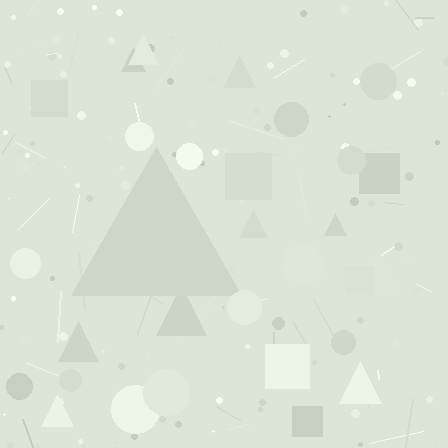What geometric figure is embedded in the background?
A triangle is embedded in the background.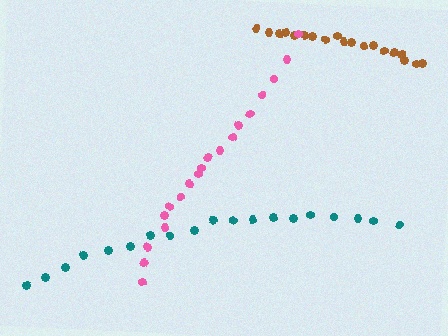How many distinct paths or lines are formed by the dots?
There are 3 distinct paths.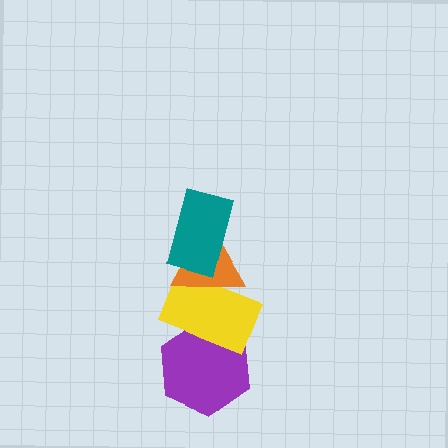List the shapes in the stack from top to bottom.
From top to bottom: the teal rectangle, the orange triangle, the yellow rectangle, the purple hexagon.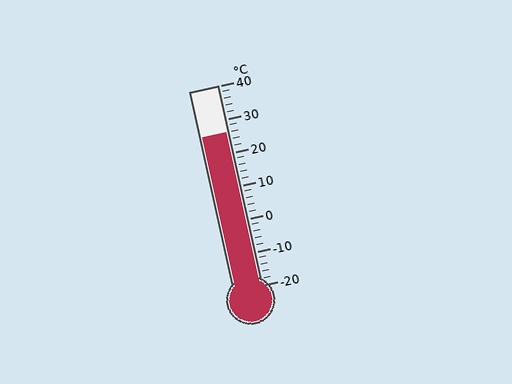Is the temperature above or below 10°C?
The temperature is above 10°C.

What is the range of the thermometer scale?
The thermometer scale ranges from -20°C to 40°C.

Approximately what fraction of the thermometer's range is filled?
The thermometer is filled to approximately 75% of its range.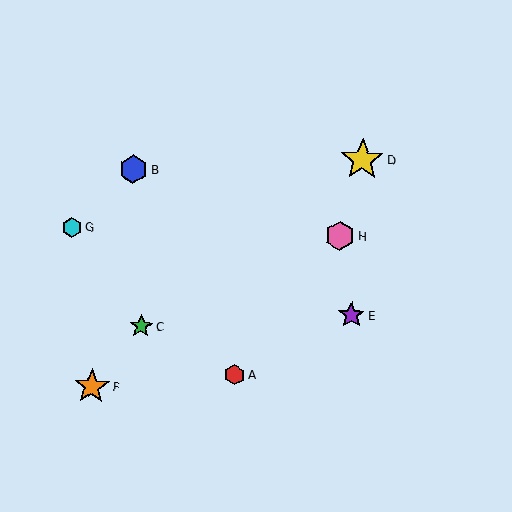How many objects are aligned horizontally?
2 objects (G, H) are aligned horizontally.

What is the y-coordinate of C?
Object C is at y≈326.